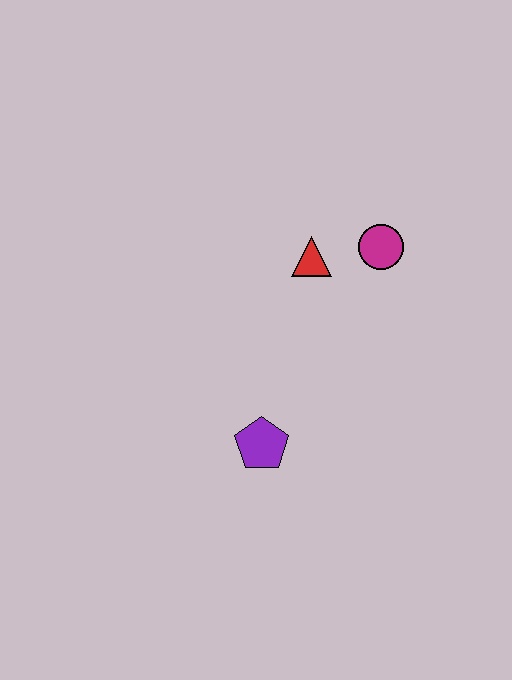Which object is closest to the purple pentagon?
The red triangle is closest to the purple pentagon.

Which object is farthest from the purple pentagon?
The magenta circle is farthest from the purple pentagon.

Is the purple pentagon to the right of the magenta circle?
No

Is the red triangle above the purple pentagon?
Yes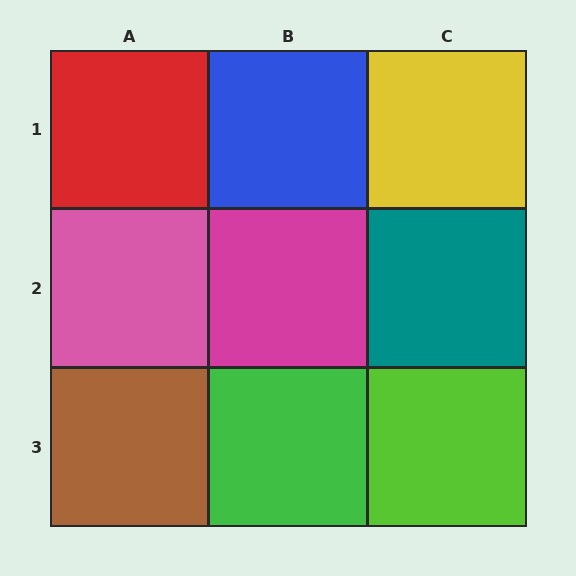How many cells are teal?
1 cell is teal.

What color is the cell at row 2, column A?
Pink.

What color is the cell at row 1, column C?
Yellow.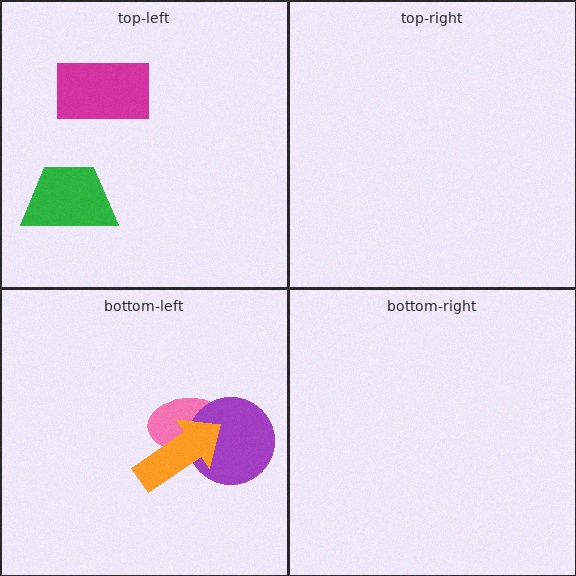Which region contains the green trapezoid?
The top-left region.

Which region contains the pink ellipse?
The bottom-left region.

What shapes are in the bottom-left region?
The pink ellipse, the purple circle, the orange arrow.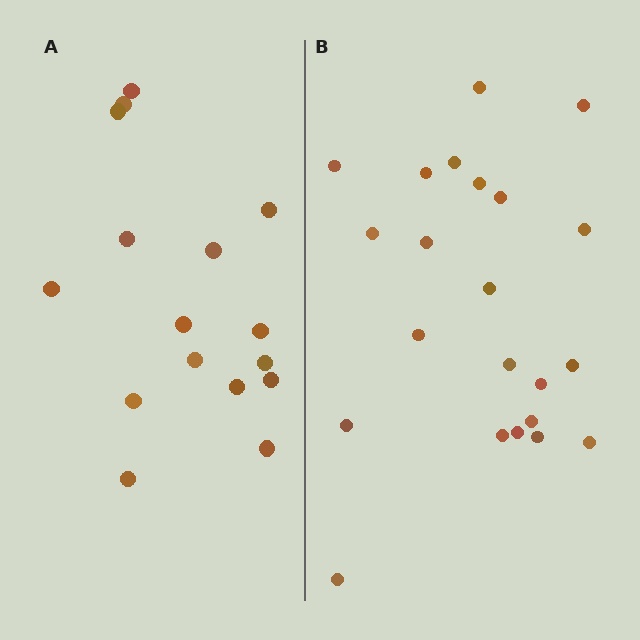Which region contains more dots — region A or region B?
Region B (the right region) has more dots.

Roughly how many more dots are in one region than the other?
Region B has about 6 more dots than region A.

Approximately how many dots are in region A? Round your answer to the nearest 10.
About 20 dots. (The exact count is 16, which rounds to 20.)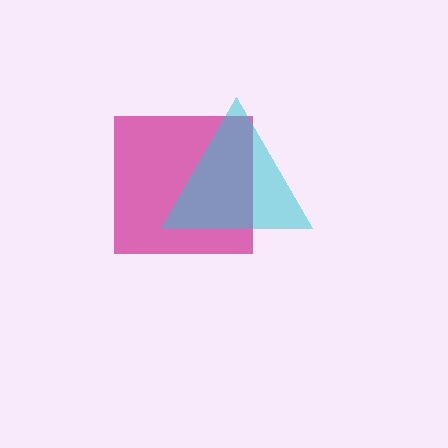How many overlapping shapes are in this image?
There are 2 overlapping shapes in the image.